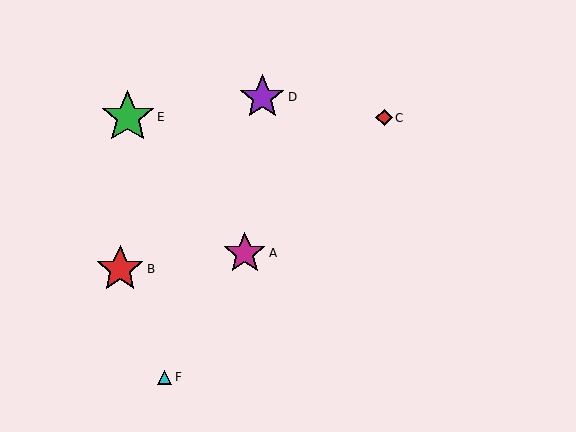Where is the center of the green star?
The center of the green star is at (128, 117).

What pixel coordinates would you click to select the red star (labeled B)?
Click at (120, 269) to select the red star B.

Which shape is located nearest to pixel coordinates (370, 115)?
The red diamond (labeled C) at (384, 118) is nearest to that location.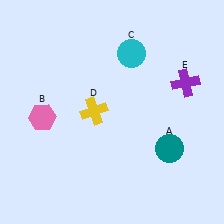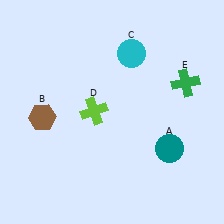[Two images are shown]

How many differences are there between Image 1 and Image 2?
There are 3 differences between the two images.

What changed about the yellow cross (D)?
In Image 1, D is yellow. In Image 2, it changed to lime.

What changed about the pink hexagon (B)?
In Image 1, B is pink. In Image 2, it changed to brown.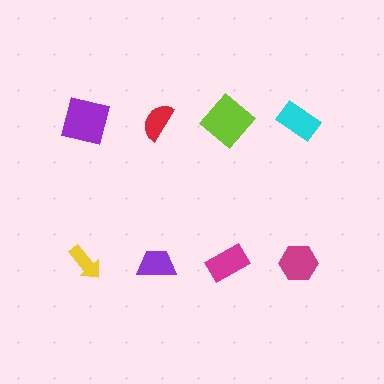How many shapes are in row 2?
4 shapes.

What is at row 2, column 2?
A purple trapezoid.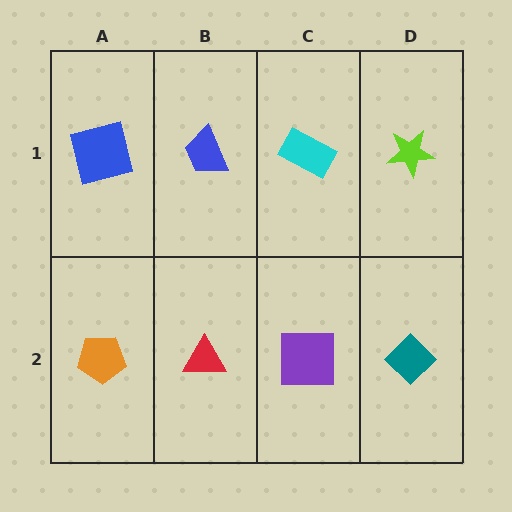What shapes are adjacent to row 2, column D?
A lime star (row 1, column D), a purple square (row 2, column C).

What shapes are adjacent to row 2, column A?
A blue square (row 1, column A), a red triangle (row 2, column B).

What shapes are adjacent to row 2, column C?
A cyan rectangle (row 1, column C), a red triangle (row 2, column B), a teal diamond (row 2, column D).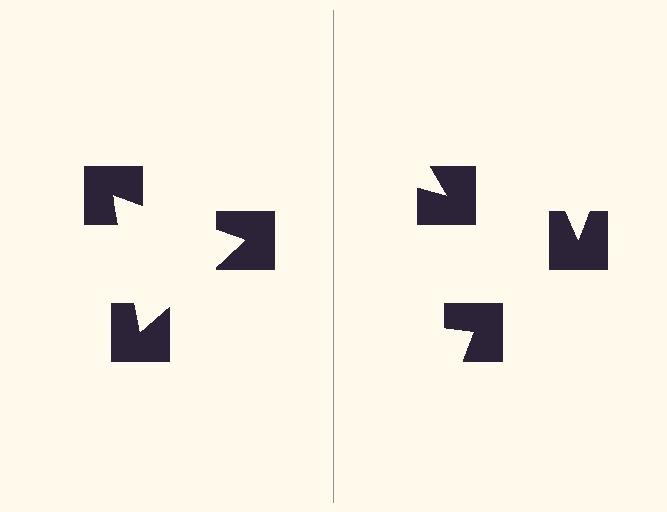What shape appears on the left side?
An illusory triangle.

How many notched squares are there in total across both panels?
6 — 3 on each side.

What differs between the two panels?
The notched squares are positioned identically on both sides; only the wedge orientations differ. On the left they align to a triangle; on the right they are misaligned.